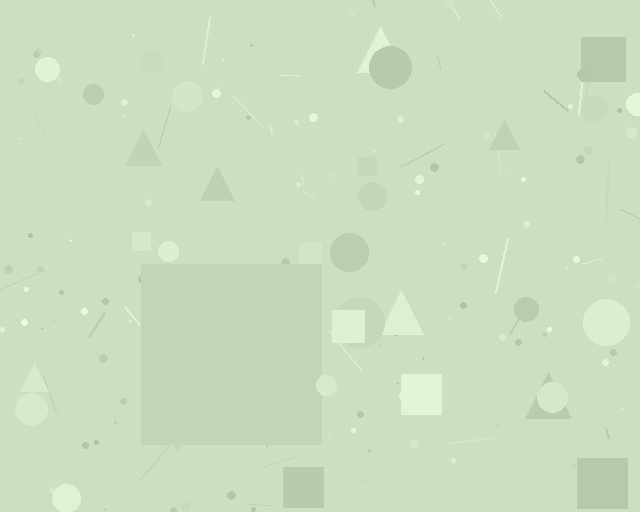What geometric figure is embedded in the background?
A square is embedded in the background.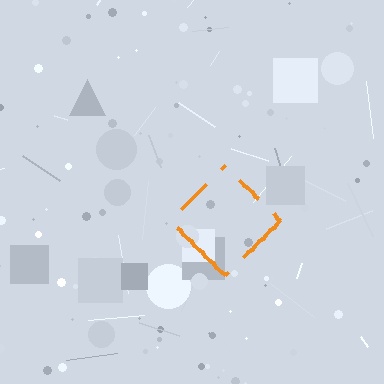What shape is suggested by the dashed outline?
The dashed outline suggests a diamond.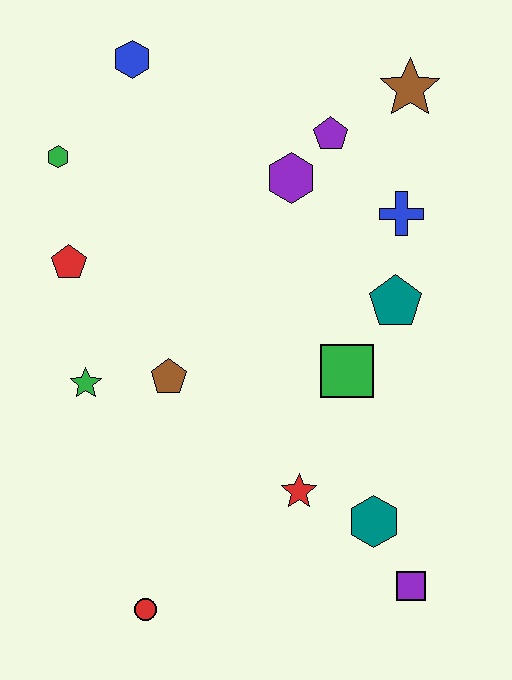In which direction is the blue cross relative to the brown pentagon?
The blue cross is to the right of the brown pentagon.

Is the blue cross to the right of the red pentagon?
Yes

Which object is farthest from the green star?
The brown star is farthest from the green star.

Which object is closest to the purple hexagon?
The purple pentagon is closest to the purple hexagon.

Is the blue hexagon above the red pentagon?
Yes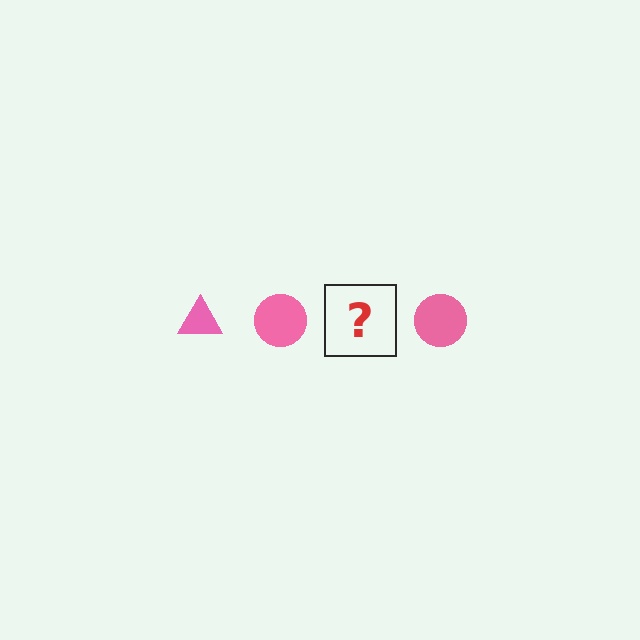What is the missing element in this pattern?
The missing element is a pink triangle.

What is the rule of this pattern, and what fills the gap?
The rule is that the pattern cycles through triangle, circle shapes in pink. The gap should be filled with a pink triangle.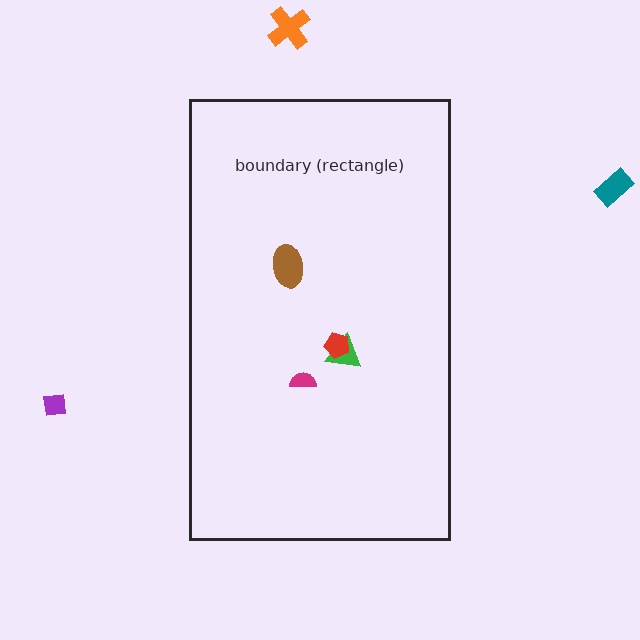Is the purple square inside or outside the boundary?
Outside.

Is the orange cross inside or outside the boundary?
Outside.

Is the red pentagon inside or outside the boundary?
Inside.